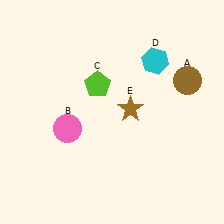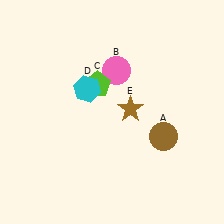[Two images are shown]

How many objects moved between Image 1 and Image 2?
3 objects moved between the two images.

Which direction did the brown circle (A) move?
The brown circle (A) moved down.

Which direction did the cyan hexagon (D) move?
The cyan hexagon (D) moved left.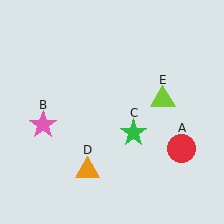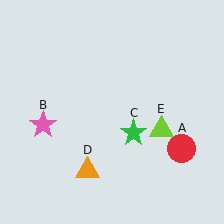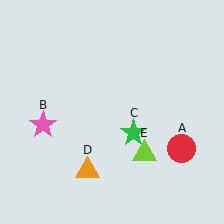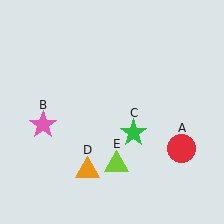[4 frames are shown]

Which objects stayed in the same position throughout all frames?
Red circle (object A) and pink star (object B) and green star (object C) and orange triangle (object D) remained stationary.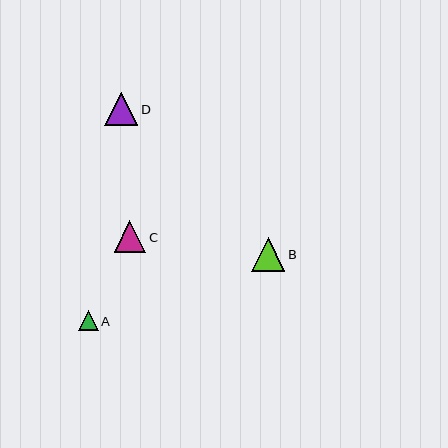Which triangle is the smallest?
Triangle A is the smallest with a size of approximately 20 pixels.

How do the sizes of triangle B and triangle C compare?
Triangle B and triangle C are approximately the same size.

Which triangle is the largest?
Triangle B is the largest with a size of approximately 34 pixels.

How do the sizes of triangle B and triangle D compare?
Triangle B and triangle D are approximately the same size.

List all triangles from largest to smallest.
From largest to smallest: B, D, C, A.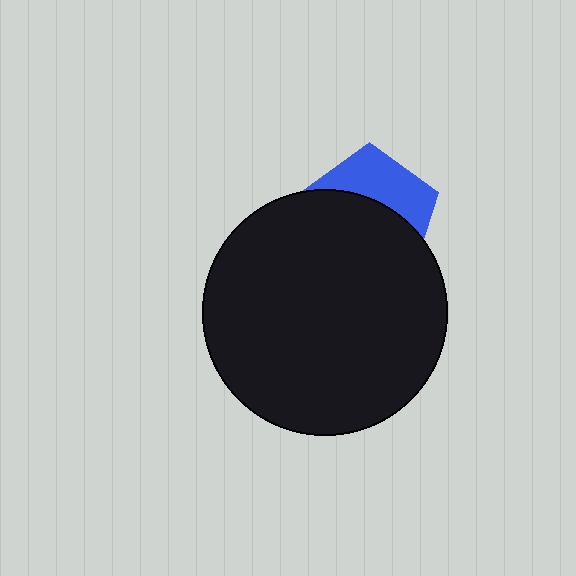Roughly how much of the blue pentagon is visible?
A small part of it is visible (roughly 38%).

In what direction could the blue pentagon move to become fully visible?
The blue pentagon could move up. That would shift it out from behind the black circle entirely.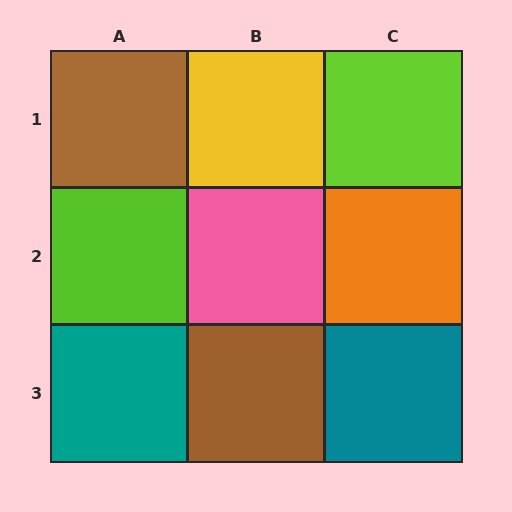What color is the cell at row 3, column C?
Teal.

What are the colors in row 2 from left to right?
Lime, pink, orange.